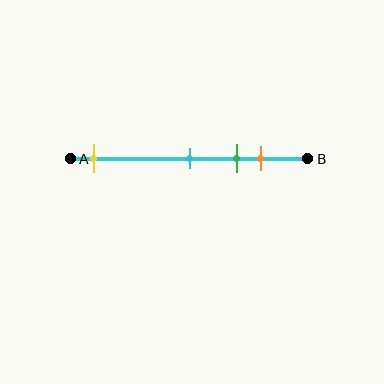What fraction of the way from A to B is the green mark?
The green mark is approximately 70% (0.7) of the way from A to B.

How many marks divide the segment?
There are 4 marks dividing the segment.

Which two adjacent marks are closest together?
The green and orange marks are the closest adjacent pair.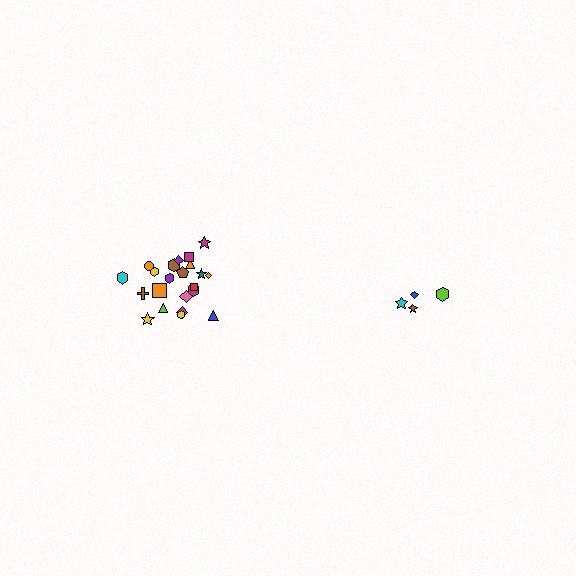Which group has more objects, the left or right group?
The left group.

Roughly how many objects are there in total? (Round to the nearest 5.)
Roughly 25 objects in total.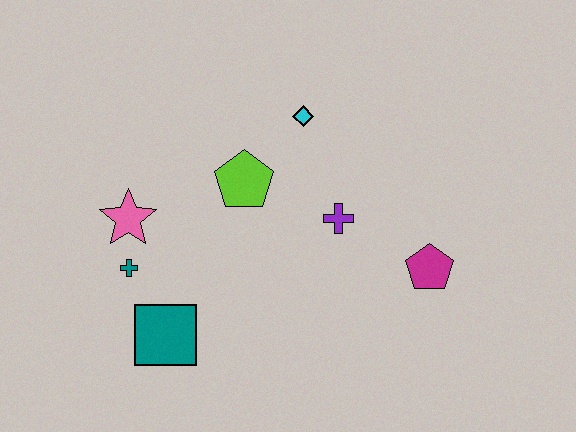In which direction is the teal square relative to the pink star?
The teal square is below the pink star.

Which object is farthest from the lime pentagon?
The magenta pentagon is farthest from the lime pentagon.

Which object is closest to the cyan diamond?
The lime pentagon is closest to the cyan diamond.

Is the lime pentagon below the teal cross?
No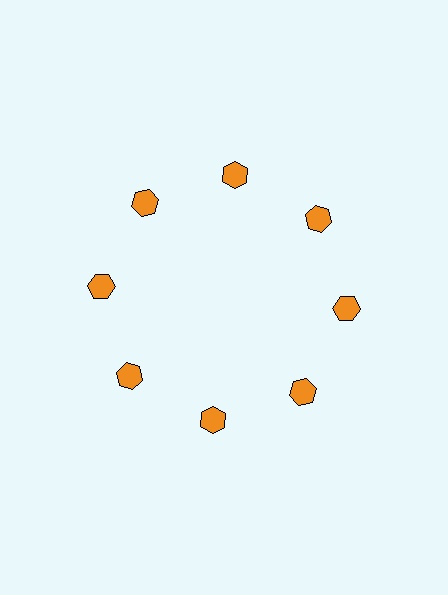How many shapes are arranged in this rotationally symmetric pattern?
There are 8 shapes, arranged in 8 groups of 1.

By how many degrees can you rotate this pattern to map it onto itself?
The pattern maps onto itself every 45 degrees of rotation.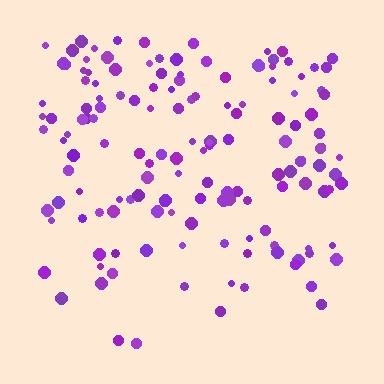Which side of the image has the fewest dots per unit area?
The bottom.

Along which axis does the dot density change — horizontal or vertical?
Vertical.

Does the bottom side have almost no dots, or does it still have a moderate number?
Still a moderate number, just noticeably fewer than the top.